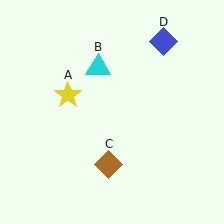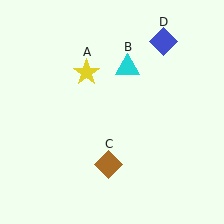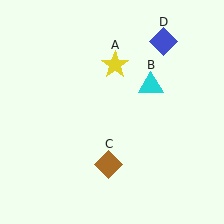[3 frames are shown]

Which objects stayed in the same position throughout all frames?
Brown diamond (object C) and blue diamond (object D) remained stationary.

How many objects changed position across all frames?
2 objects changed position: yellow star (object A), cyan triangle (object B).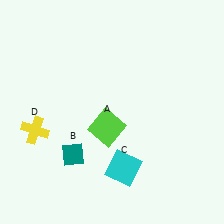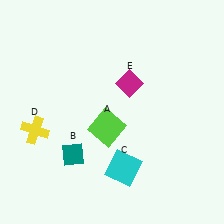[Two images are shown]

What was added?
A magenta diamond (E) was added in Image 2.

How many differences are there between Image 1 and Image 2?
There is 1 difference between the two images.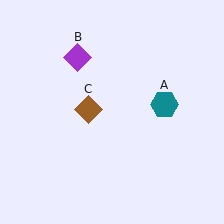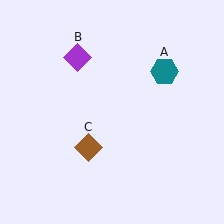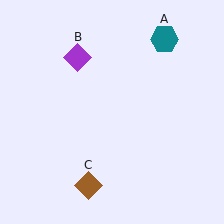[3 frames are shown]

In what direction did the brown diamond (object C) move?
The brown diamond (object C) moved down.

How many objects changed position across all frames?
2 objects changed position: teal hexagon (object A), brown diamond (object C).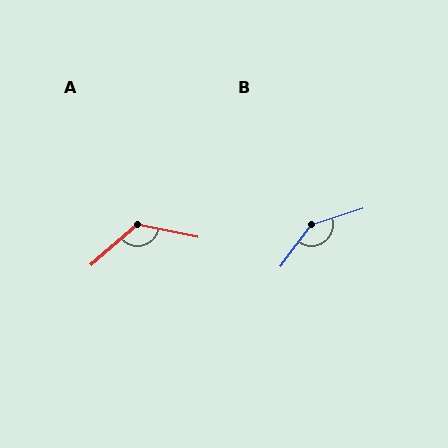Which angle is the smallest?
A, at approximately 127 degrees.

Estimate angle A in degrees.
Approximately 127 degrees.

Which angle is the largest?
B, at approximately 144 degrees.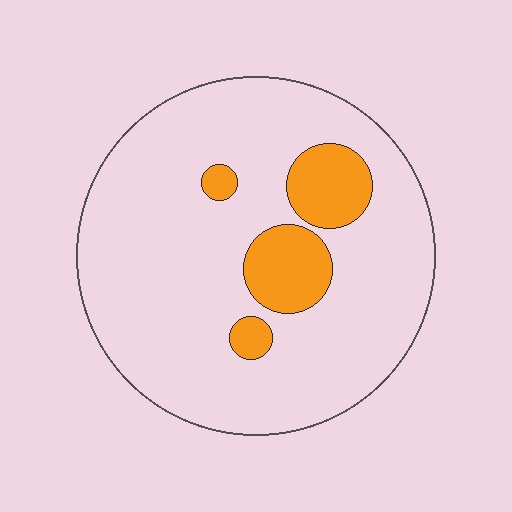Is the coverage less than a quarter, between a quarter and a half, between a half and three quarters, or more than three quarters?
Less than a quarter.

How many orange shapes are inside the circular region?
4.